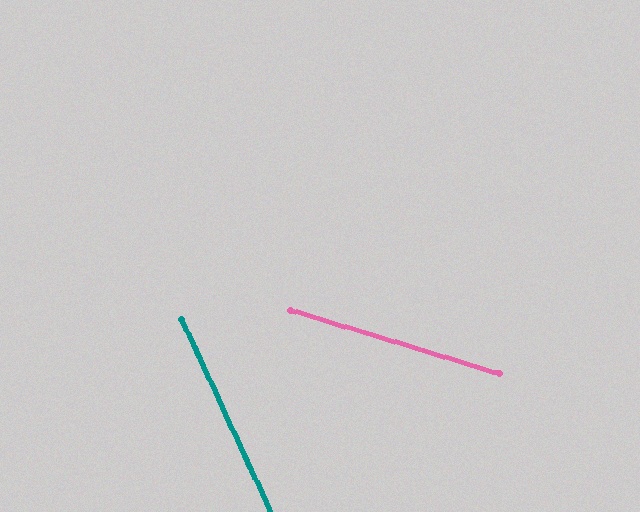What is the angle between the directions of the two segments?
Approximately 48 degrees.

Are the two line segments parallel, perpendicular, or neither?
Neither parallel nor perpendicular — they differ by about 48°.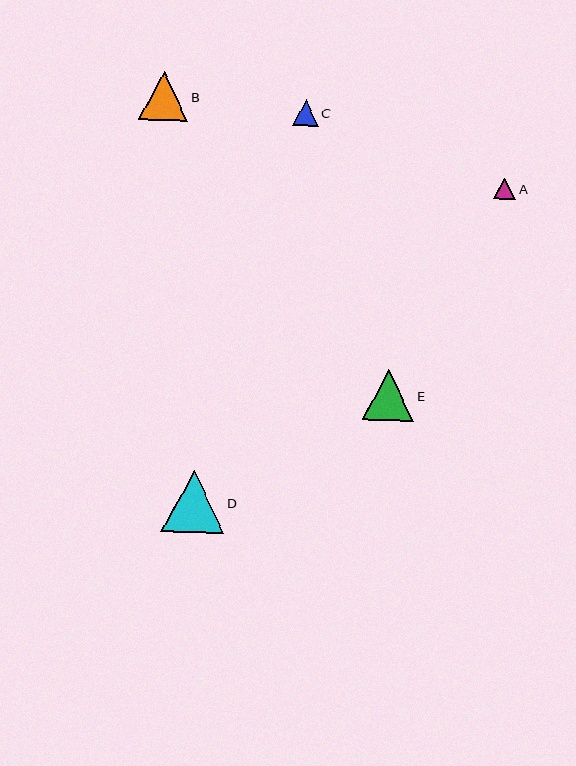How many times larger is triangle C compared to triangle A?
Triangle C is approximately 1.2 times the size of triangle A.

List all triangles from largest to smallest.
From largest to smallest: D, E, B, C, A.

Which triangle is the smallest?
Triangle A is the smallest with a size of approximately 22 pixels.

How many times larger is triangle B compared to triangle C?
Triangle B is approximately 1.9 times the size of triangle C.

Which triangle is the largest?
Triangle D is the largest with a size of approximately 62 pixels.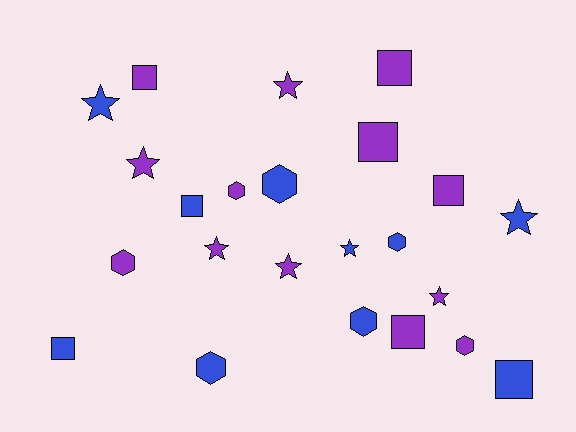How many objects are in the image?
There are 23 objects.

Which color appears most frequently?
Purple, with 13 objects.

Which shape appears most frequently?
Square, with 8 objects.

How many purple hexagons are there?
There are 3 purple hexagons.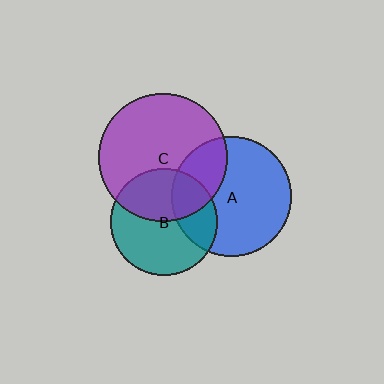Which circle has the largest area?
Circle C (purple).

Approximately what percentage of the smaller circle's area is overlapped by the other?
Approximately 25%.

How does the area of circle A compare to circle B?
Approximately 1.3 times.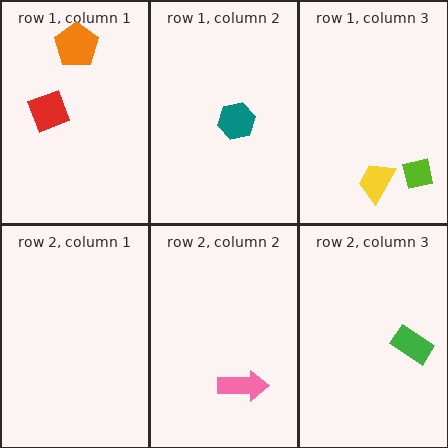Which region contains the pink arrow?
The row 2, column 2 region.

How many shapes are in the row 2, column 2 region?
1.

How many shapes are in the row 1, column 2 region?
1.